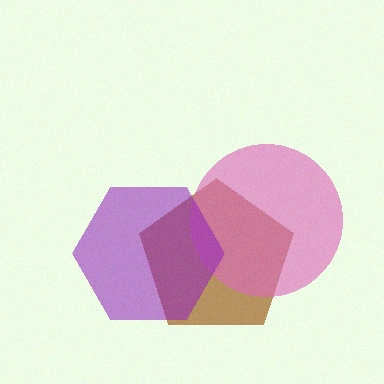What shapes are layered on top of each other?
The layered shapes are: a brown pentagon, a pink circle, a purple hexagon.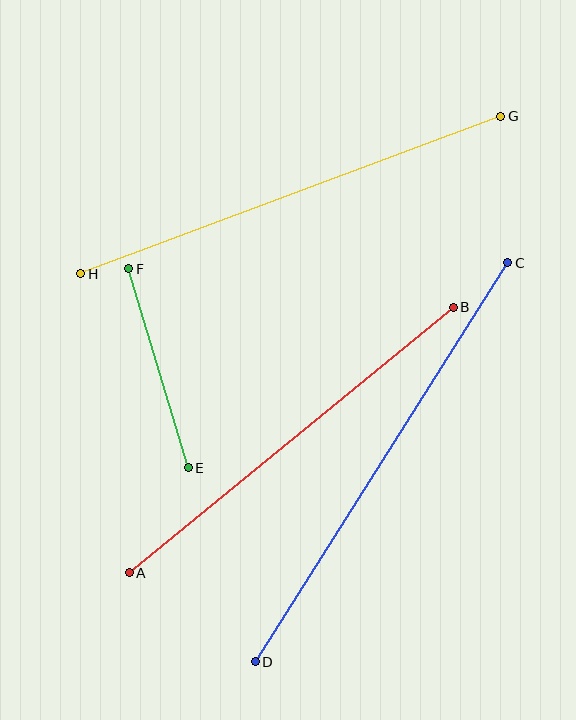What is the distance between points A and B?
The distance is approximately 419 pixels.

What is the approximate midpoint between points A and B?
The midpoint is at approximately (291, 440) pixels.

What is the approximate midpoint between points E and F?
The midpoint is at approximately (158, 368) pixels.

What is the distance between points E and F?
The distance is approximately 207 pixels.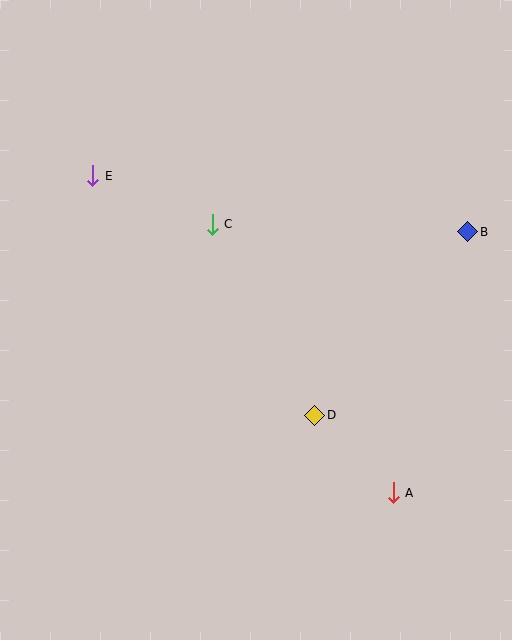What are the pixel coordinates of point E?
Point E is at (93, 176).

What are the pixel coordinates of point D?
Point D is at (315, 415).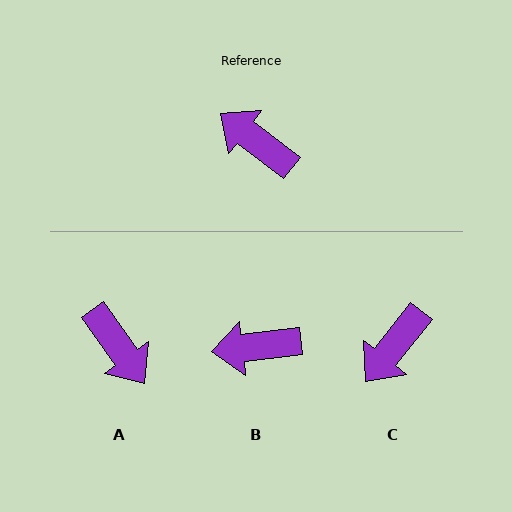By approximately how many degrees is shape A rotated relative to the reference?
Approximately 163 degrees counter-clockwise.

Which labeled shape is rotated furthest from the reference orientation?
A, about 163 degrees away.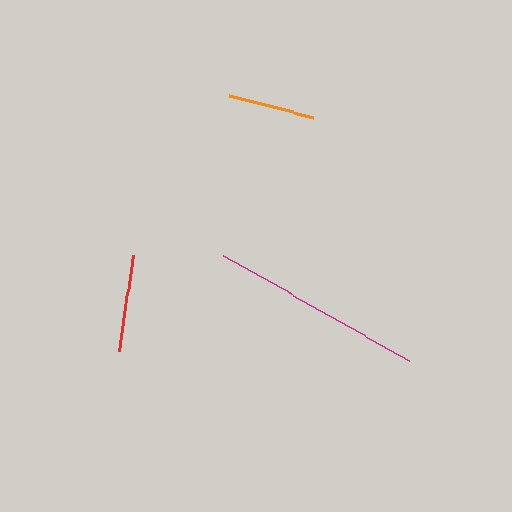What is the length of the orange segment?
The orange segment is approximately 87 pixels long.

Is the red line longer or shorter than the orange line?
The red line is longer than the orange line.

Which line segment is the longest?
The magenta line is the longest at approximately 214 pixels.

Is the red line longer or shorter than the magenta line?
The magenta line is longer than the red line.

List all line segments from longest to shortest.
From longest to shortest: magenta, red, orange.